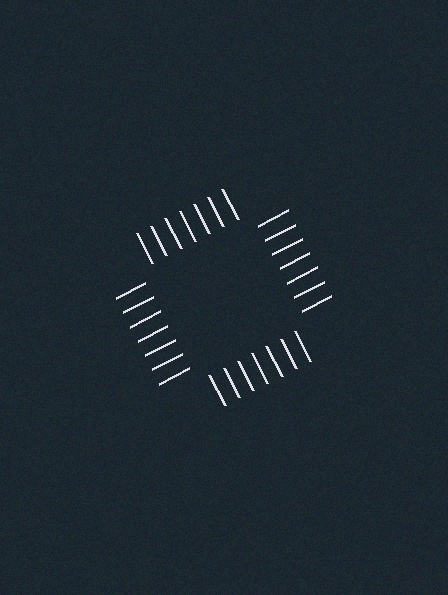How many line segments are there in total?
28 — 7 along each of the 4 edges.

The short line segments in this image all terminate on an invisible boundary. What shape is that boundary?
An illusory square — the line segments terminate on its edges but no continuous stroke is drawn.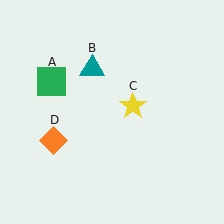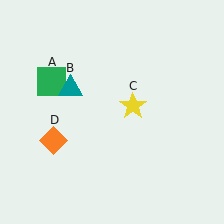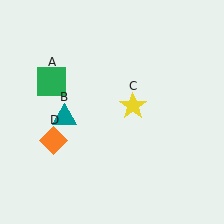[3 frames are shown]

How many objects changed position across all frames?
1 object changed position: teal triangle (object B).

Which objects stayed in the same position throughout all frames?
Green square (object A) and yellow star (object C) and orange diamond (object D) remained stationary.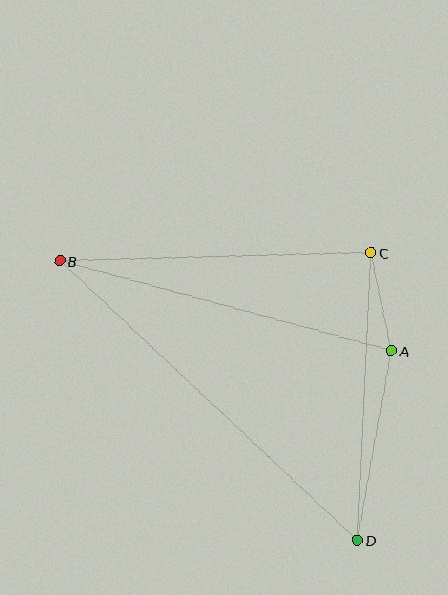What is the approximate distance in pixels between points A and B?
The distance between A and B is approximately 344 pixels.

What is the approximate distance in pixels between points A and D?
The distance between A and D is approximately 193 pixels.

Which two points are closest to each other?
Points A and C are closest to each other.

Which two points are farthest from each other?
Points B and D are farthest from each other.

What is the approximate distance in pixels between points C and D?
The distance between C and D is approximately 288 pixels.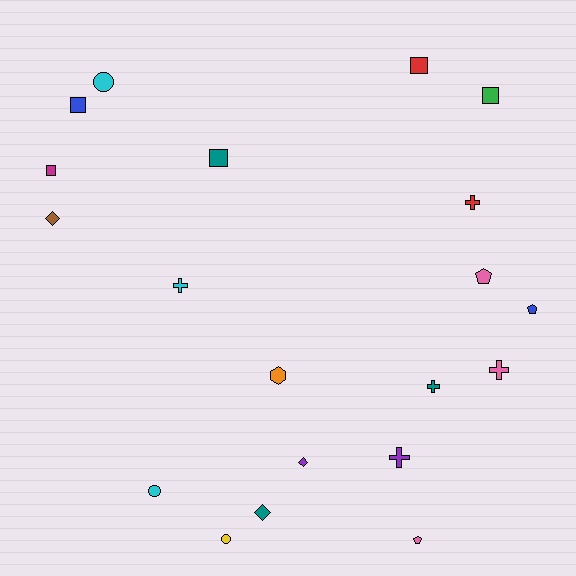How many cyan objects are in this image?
There are 3 cyan objects.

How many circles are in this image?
There are 3 circles.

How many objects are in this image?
There are 20 objects.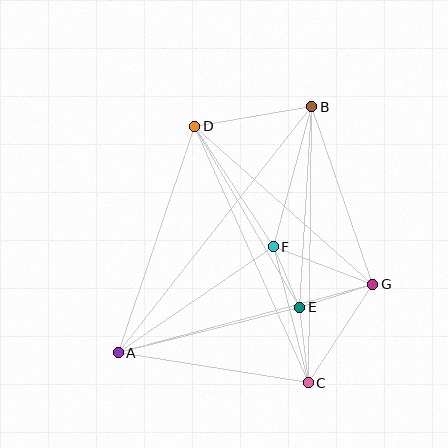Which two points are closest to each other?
Points E and F are closest to each other.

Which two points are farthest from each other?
Points A and B are farthest from each other.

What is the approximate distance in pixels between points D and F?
The distance between D and F is approximately 144 pixels.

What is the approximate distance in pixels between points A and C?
The distance between A and C is approximately 193 pixels.